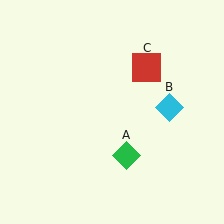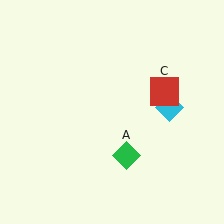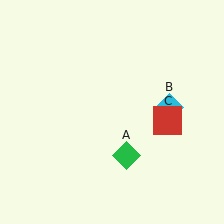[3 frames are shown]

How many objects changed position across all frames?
1 object changed position: red square (object C).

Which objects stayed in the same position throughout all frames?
Green diamond (object A) and cyan diamond (object B) remained stationary.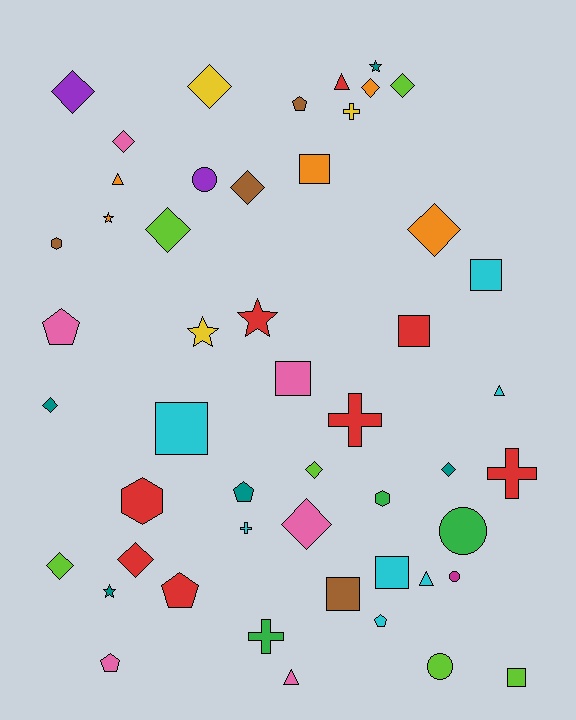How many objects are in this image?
There are 50 objects.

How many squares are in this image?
There are 8 squares.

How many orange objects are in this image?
There are 5 orange objects.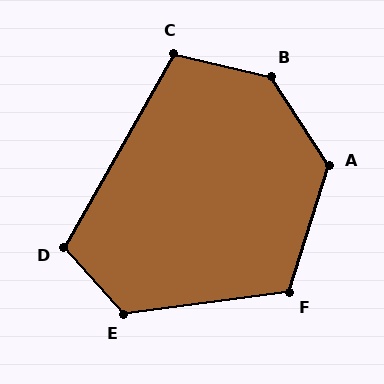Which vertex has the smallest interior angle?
C, at approximately 106 degrees.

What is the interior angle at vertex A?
Approximately 129 degrees (obtuse).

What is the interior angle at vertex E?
Approximately 125 degrees (obtuse).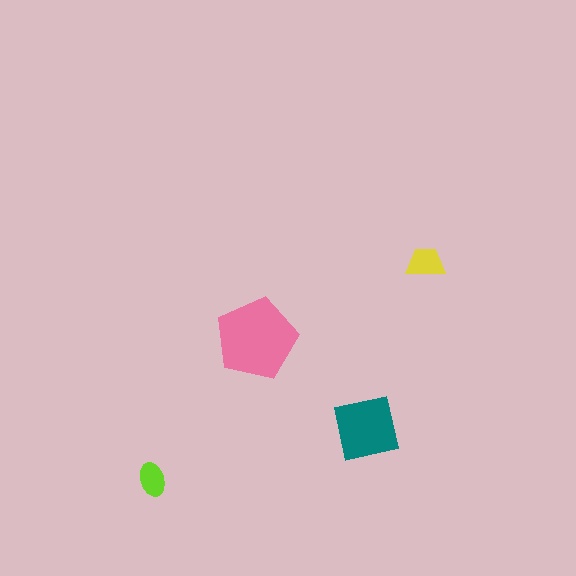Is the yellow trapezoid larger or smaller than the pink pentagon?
Smaller.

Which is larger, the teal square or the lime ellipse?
The teal square.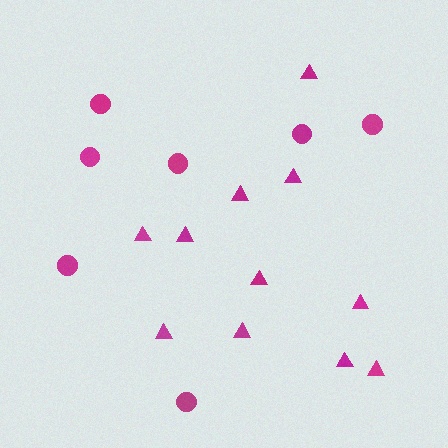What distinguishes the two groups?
There are 2 groups: one group of circles (7) and one group of triangles (11).